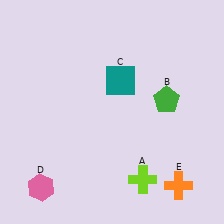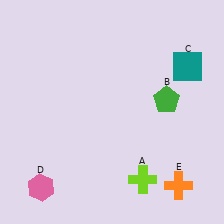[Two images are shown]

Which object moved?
The teal square (C) moved right.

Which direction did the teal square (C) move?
The teal square (C) moved right.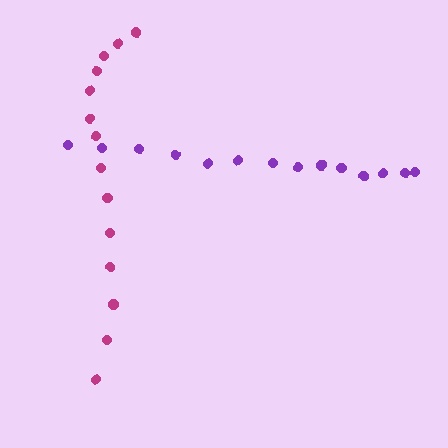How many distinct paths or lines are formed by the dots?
There are 2 distinct paths.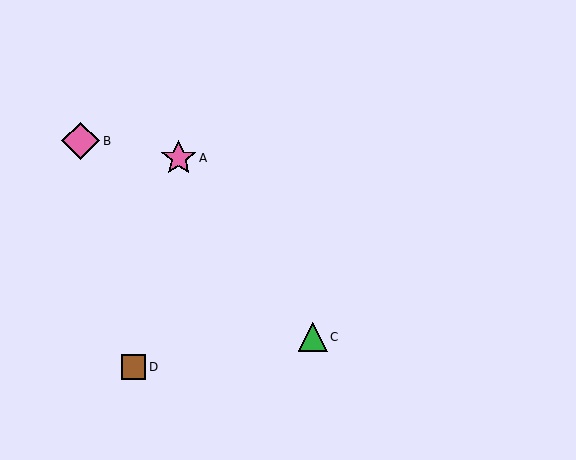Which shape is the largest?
The pink diamond (labeled B) is the largest.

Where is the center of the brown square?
The center of the brown square is at (133, 367).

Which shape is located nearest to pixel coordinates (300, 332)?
The green triangle (labeled C) at (313, 337) is nearest to that location.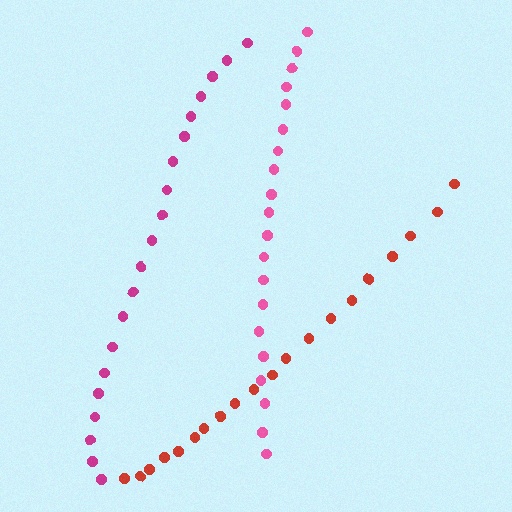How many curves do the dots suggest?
There are 3 distinct paths.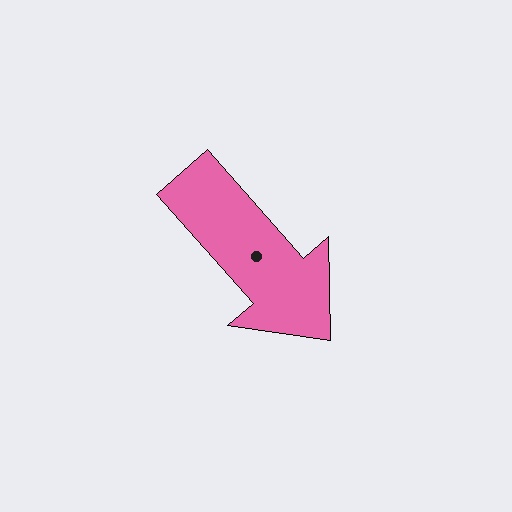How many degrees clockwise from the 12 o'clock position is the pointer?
Approximately 139 degrees.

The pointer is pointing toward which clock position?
Roughly 5 o'clock.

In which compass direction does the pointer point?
Southeast.